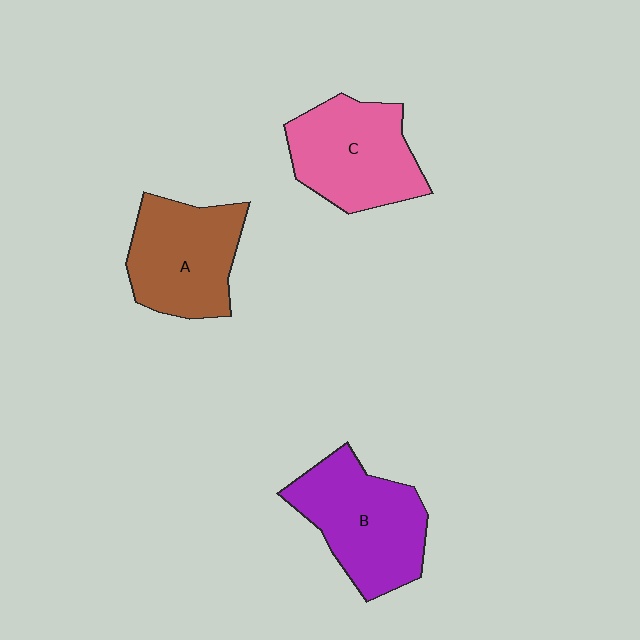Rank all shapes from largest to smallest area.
From largest to smallest: B (purple), C (pink), A (brown).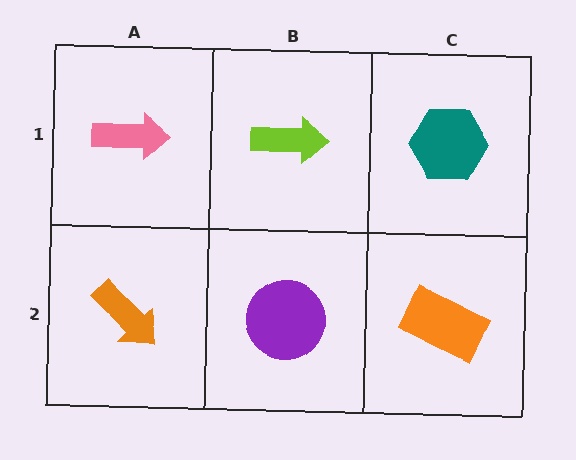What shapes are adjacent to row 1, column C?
An orange rectangle (row 2, column C), a lime arrow (row 1, column B).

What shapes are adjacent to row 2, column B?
A lime arrow (row 1, column B), an orange arrow (row 2, column A), an orange rectangle (row 2, column C).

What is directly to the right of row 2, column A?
A purple circle.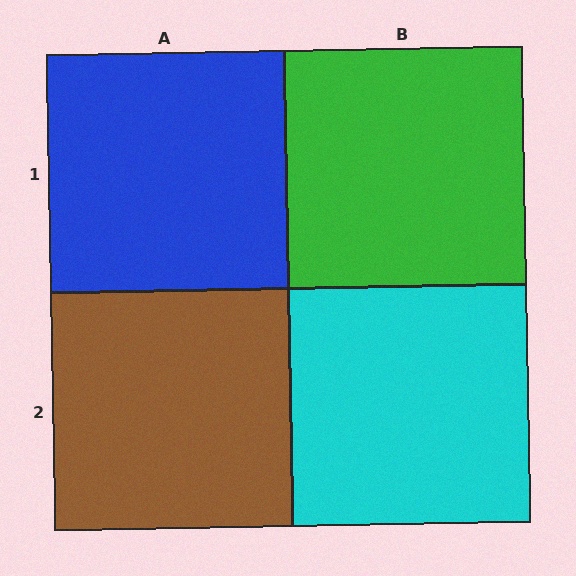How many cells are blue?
1 cell is blue.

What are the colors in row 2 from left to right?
Brown, cyan.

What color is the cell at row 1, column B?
Green.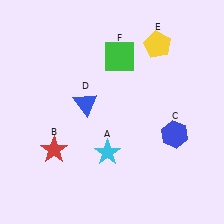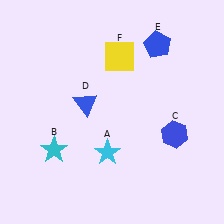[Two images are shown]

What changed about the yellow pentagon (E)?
In Image 1, E is yellow. In Image 2, it changed to blue.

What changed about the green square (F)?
In Image 1, F is green. In Image 2, it changed to yellow.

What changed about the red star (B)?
In Image 1, B is red. In Image 2, it changed to cyan.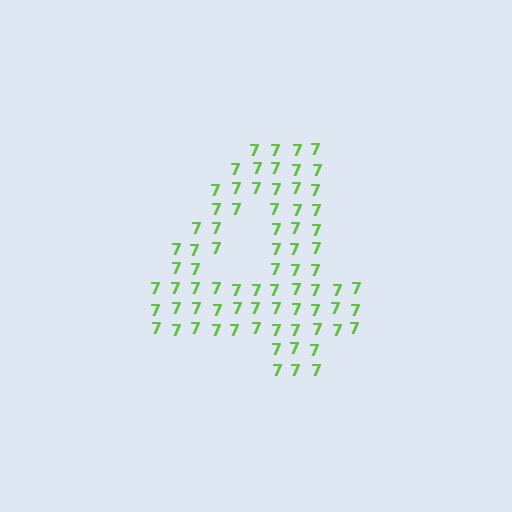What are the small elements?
The small elements are digit 7's.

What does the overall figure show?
The overall figure shows the digit 4.